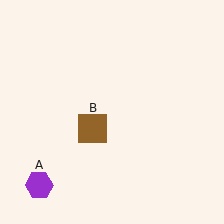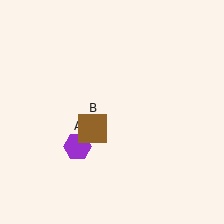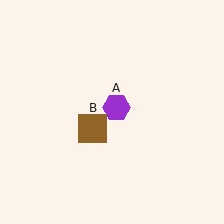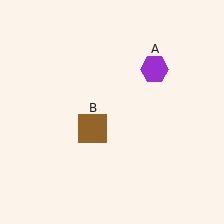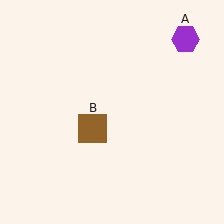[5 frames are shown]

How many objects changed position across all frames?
1 object changed position: purple hexagon (object A).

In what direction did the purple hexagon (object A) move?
The purple hexagon (object A) moved up and to the right.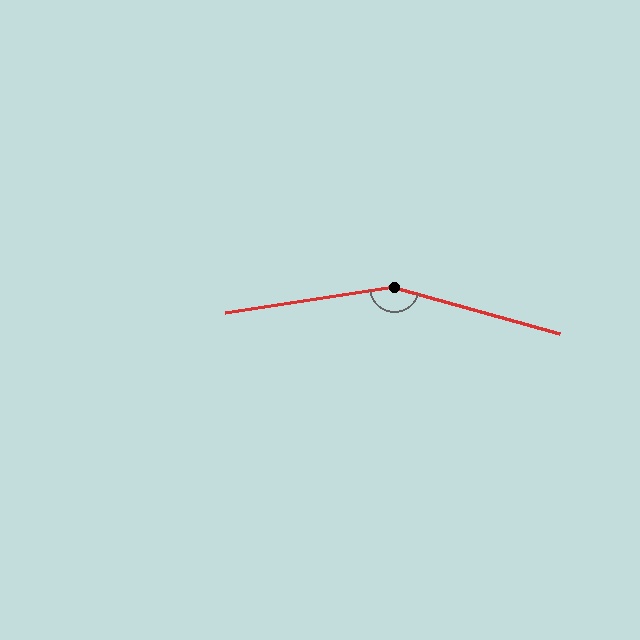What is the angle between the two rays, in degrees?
Approximately 156 degrees.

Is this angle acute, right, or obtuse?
It is obtuse.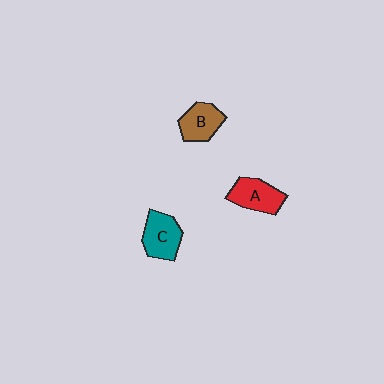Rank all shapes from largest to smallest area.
From largest to smallest: C (teal), A (red), B (brown).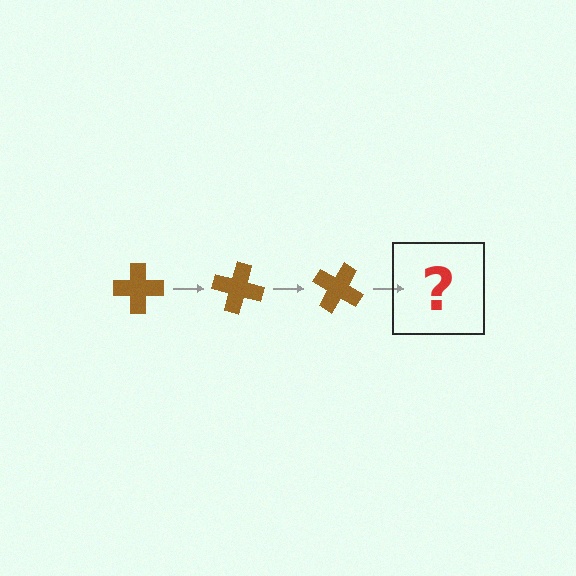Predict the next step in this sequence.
The next step is a brown cross rotated 45 degrees.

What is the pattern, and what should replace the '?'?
The pattern is that the cross rotates 15 degrees each step. The '?' should be a brown cross rotated 45 degrees.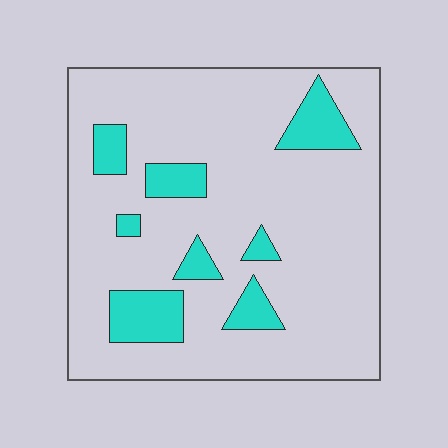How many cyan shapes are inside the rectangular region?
8.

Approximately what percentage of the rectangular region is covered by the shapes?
Approximately 15%.